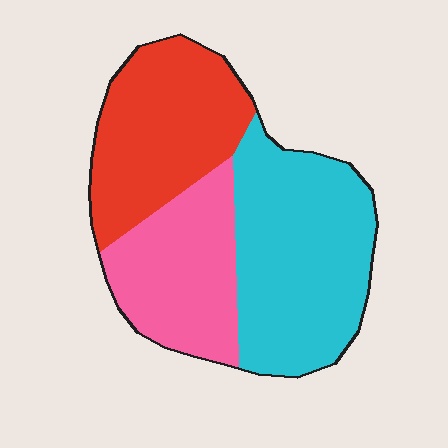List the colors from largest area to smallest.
From largest to smallest: cyan, red, pink.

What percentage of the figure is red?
Red covers 32% of the figure.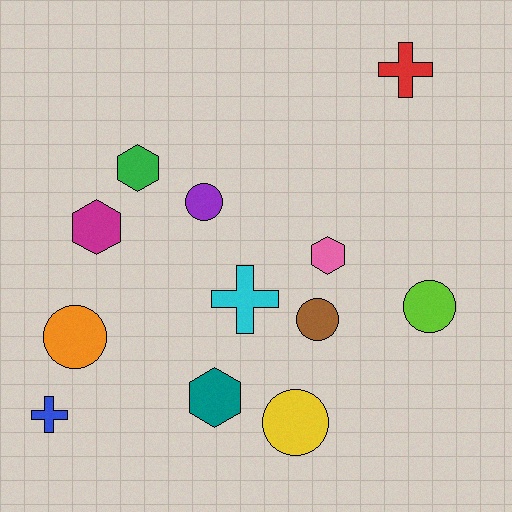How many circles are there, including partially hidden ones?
There are 5 circles.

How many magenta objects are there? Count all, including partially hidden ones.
There is 1 magenta object.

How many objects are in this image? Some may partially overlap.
There are 12 objects.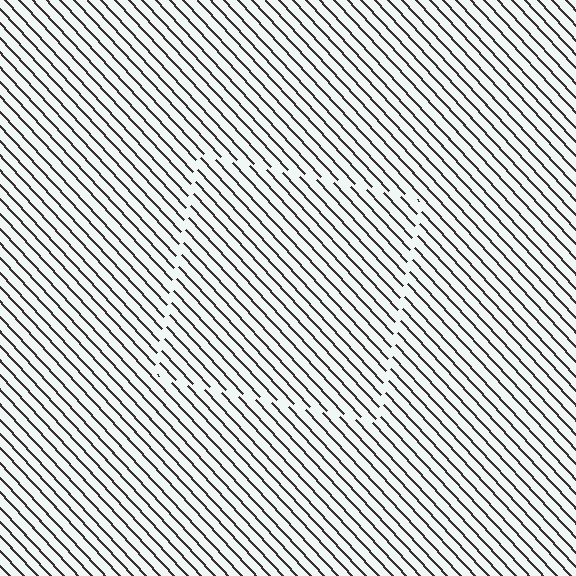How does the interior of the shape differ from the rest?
The interior of the shape contains the same grating, shifted by half a period — the contour is defined by the phase discontinuity where line-ends from the inner and outer gratings abut.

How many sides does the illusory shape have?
4 sides — the line-ends trace a square.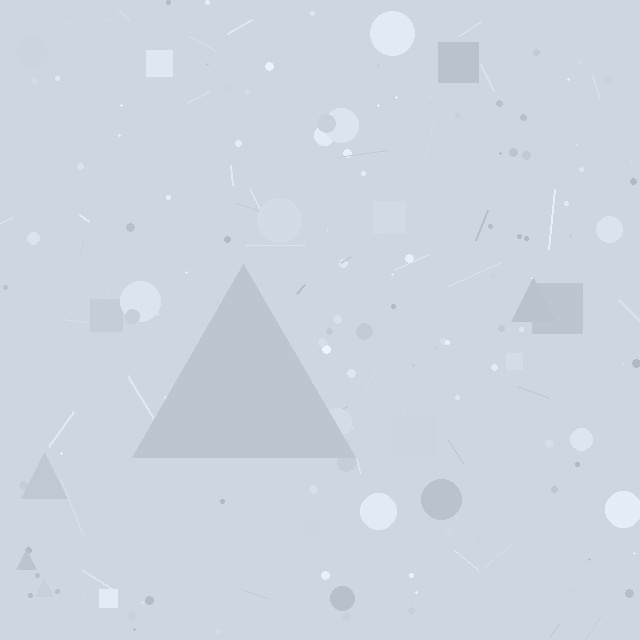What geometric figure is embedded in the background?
A triangle is embedded in the background.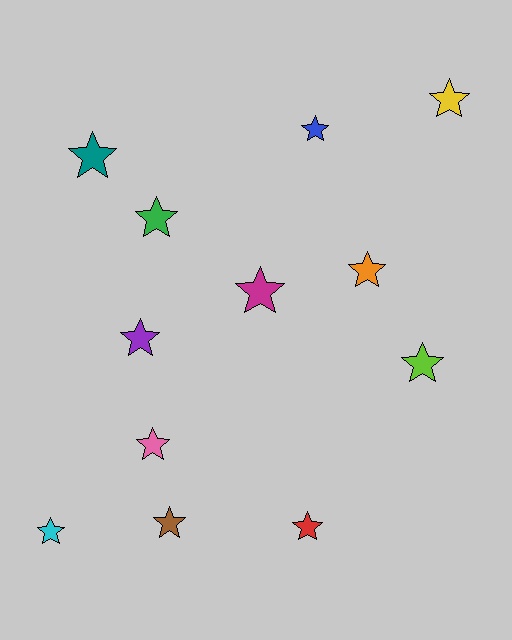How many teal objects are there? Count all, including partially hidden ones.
There is 1 teal object.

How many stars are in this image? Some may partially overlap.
There are 12 stars.